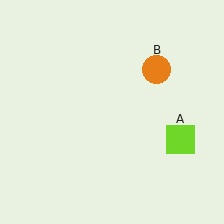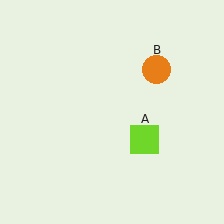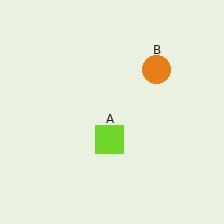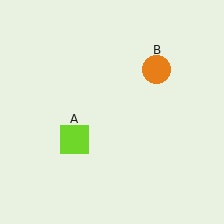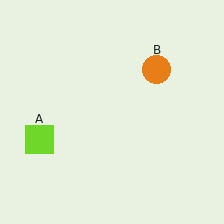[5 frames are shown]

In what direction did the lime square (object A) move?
The lime square (object A) moved left.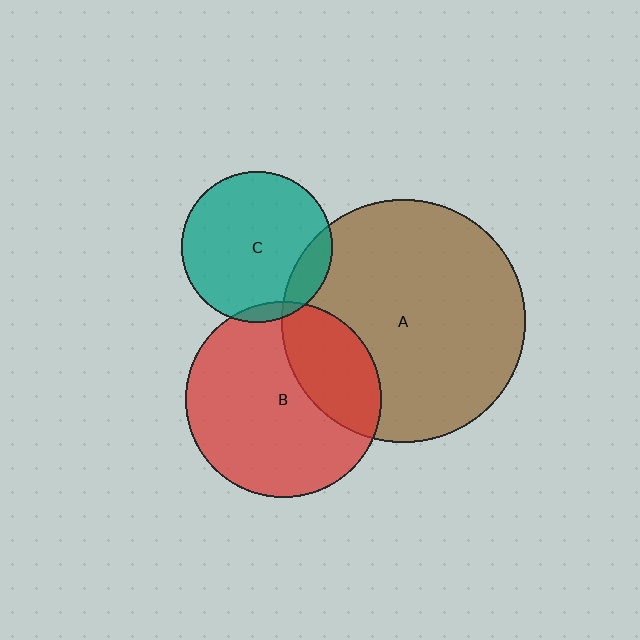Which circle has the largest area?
Circle A (brown).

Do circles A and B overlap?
Yes.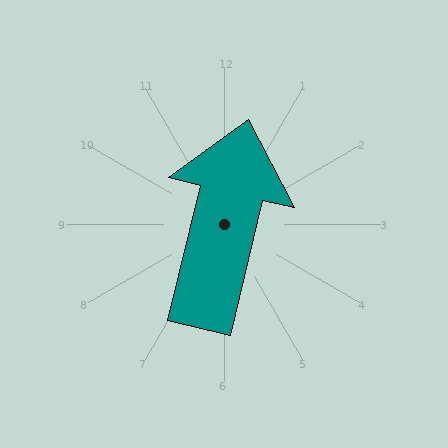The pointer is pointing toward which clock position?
Roughly 12 o'clock.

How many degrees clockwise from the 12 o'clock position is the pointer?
Approximately 13 degrees.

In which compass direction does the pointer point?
North.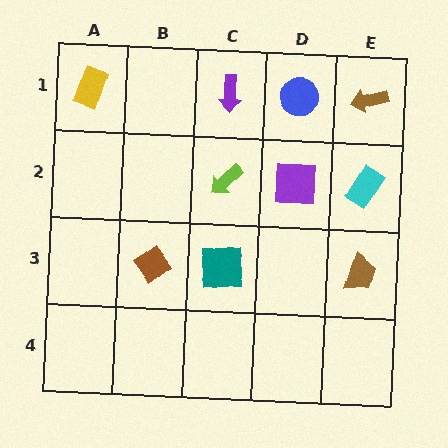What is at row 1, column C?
A purple arrow.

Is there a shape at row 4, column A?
No, that cell is empty.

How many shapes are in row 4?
0 shapes.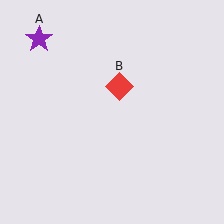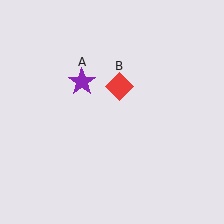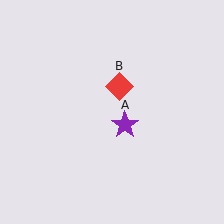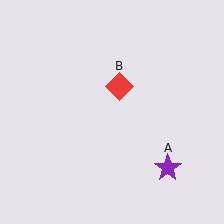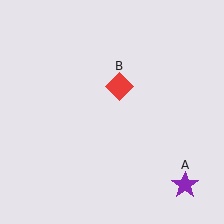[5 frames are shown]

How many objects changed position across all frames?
1 object changed position: purple star (object A).